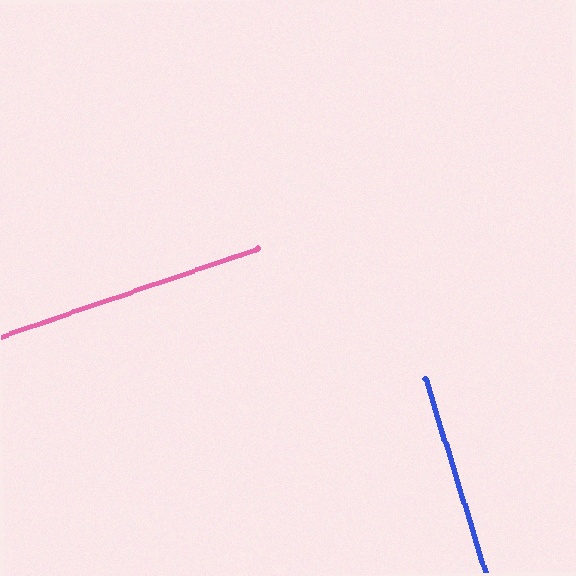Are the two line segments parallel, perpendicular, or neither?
Perpendicular — they meet at approximately 88°.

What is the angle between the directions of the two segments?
Approximately 88 degrees.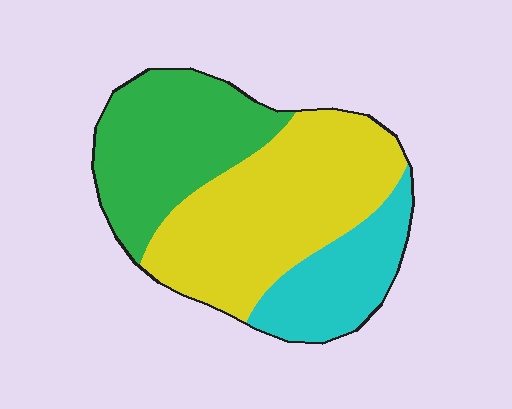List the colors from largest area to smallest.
From largest to smallest: yellow, green, cyan.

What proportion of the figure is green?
Green covers roughly 35% of the figure.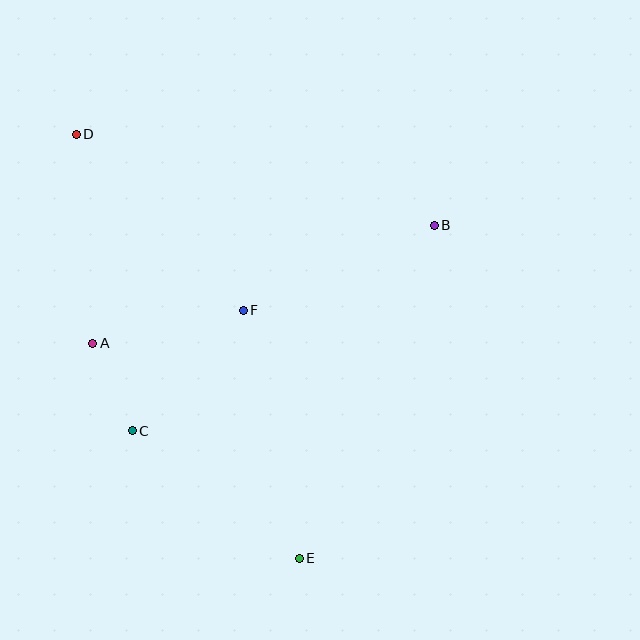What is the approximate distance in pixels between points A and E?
The distance between A and E is approximately 298 pixels.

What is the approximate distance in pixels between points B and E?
The distance between B and E is approximately 359 pixels.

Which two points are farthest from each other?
Points D and E are farthest from each other.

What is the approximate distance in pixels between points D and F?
The distance between D and F is approximately 243 pixels.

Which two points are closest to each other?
Points A and C are closest to each other.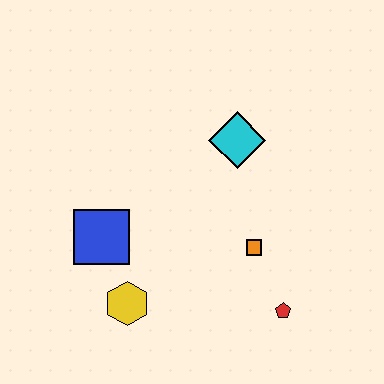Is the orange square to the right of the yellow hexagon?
Yes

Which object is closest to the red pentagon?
The orange square is closest to the red pentagon.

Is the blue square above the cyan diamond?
No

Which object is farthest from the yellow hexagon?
The cyan diamond is farthest from the yellow hexagon.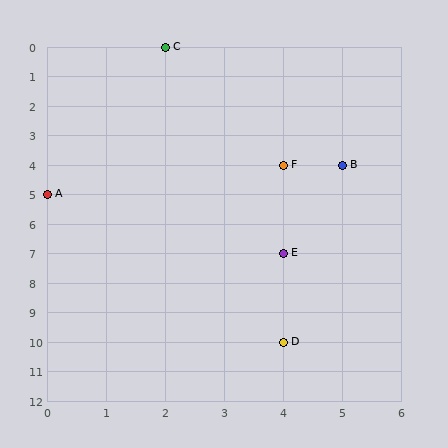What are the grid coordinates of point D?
Point D is at grid coordinates (4, 10).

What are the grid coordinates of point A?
Point A is at grid coordinates (0, 5).